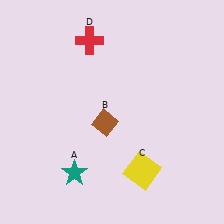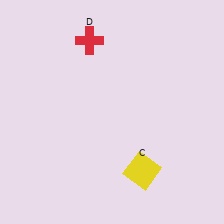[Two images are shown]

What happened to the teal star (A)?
The teal star (A) was removed in Image 2. It was in the bottom-left area of Image 1.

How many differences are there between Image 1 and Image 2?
There are 2 differences between the two images.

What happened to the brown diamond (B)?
The brown diamond (B) was removed in Image 2. It was in the bottom-left area of Image 1.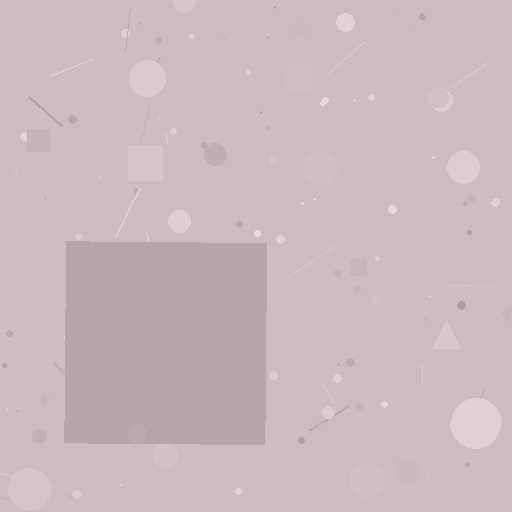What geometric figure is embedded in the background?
A square is embedded in the background.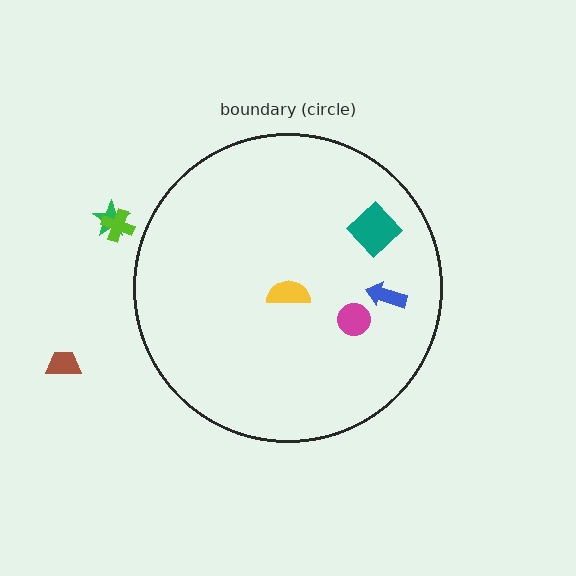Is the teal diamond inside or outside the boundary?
Inside.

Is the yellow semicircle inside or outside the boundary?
Inside.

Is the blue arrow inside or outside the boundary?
Inside.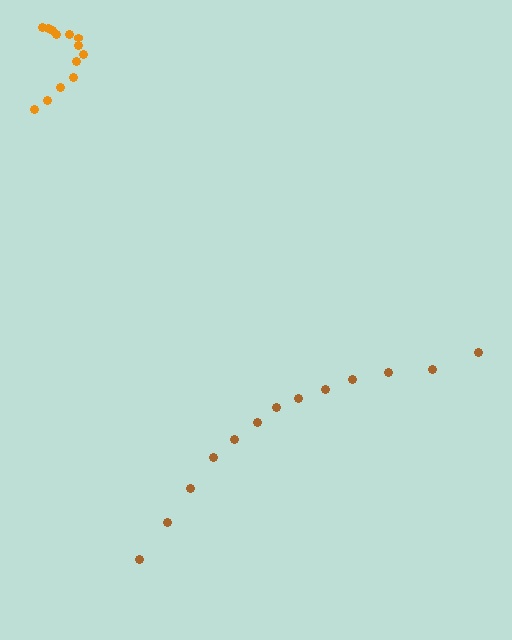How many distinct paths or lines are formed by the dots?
There are 2 distinct paths.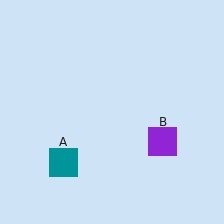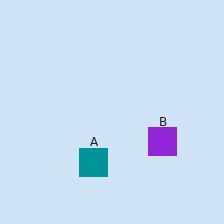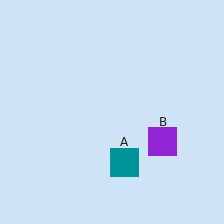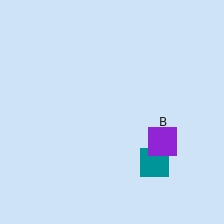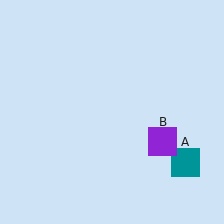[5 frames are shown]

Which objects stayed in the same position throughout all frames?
Purple square (object B) remained stationary.